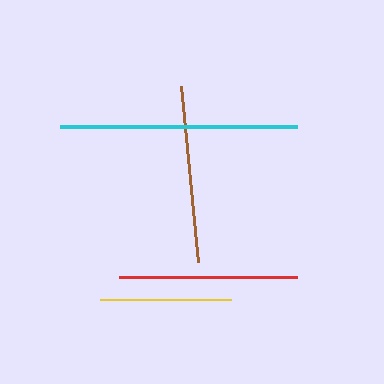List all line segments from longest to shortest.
From longest to shortest: cyan, red, brown, yellow.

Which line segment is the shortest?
The yellow line is the shortest at approximately 131 pixels.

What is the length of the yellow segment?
The yellow segment is approximately 131 pixels long.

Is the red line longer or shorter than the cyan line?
The cyan line is longer than the red line.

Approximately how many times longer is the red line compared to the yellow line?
The red line is approximately 1.4 times the length of the yellow line.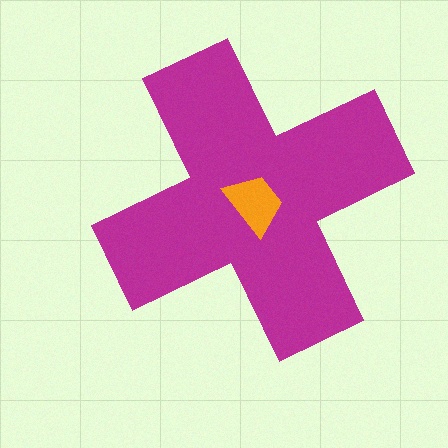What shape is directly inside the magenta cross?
The orange trapezoid.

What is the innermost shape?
The orange trapezoid.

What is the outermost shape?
The magenta cross.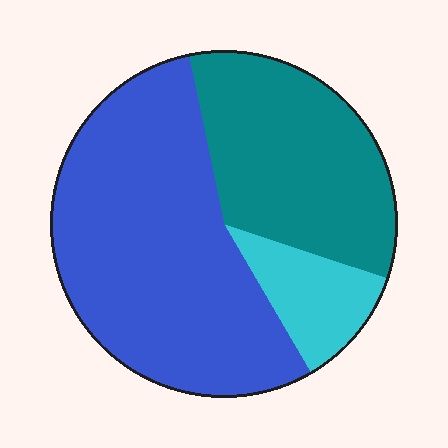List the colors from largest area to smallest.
From largest to smallest: blue, teal, cyan.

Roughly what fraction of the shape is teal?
Teal takes up about one third (1/3) of the shape.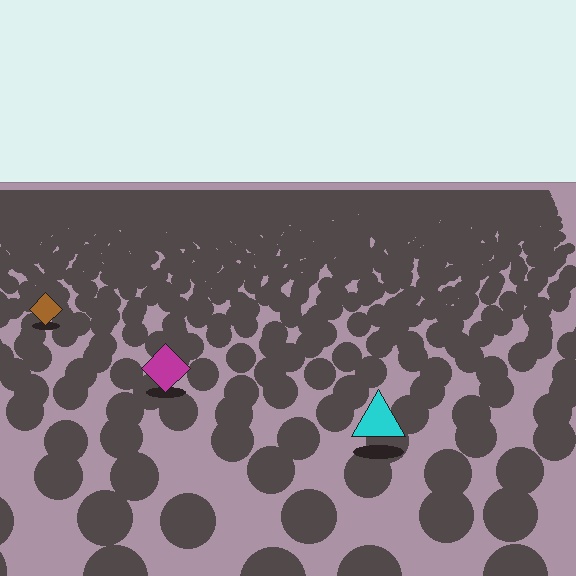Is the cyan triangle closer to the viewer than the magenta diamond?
Yes. The cyan triangle is closer — you can tell from the texture gradient: the ground texture is coarser near it.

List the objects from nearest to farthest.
From nearest to farthest: the cyan triangle, the magenta diamond, the brown diamond.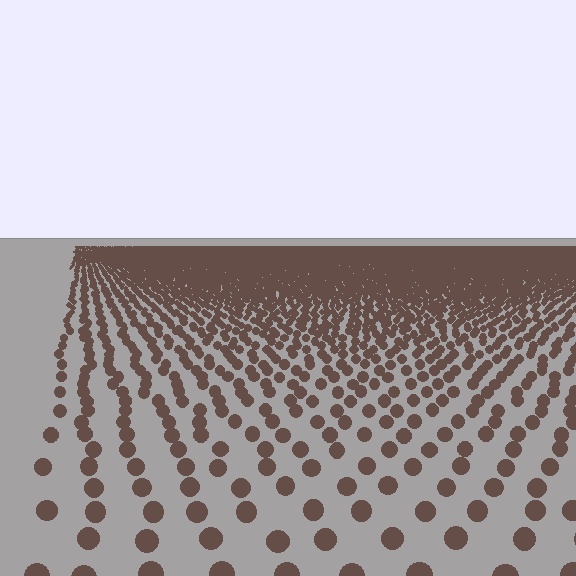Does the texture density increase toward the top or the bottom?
Density increases toward the top.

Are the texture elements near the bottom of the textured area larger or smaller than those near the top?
Larger. Near the bottom, elements are closer to the viewer and appear at a bigger on-screen size.